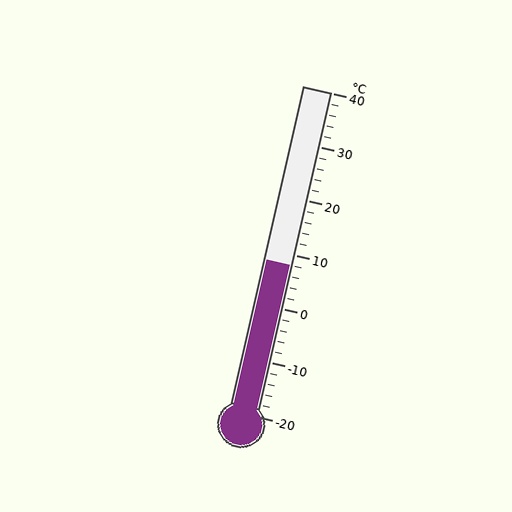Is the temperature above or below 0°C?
The temperature is above 0°C.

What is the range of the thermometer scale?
The thermometer scale ranges from -20°C to 40°C.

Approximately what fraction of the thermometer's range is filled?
The thermometer is filled to approximately 45% of its range.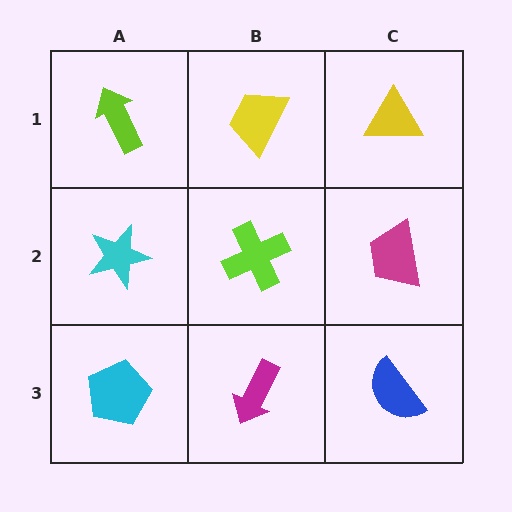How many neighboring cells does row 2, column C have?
3.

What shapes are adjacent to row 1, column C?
A magenta trapezoid (row 2, column C), a yellow trapezoid (row 1, column B).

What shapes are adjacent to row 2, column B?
A yellow trapezoid (row 1, column B), a magenta arrow (row 3, column B), a cyan star (row 2, column A), a magenta trapezoid (row 2, column C).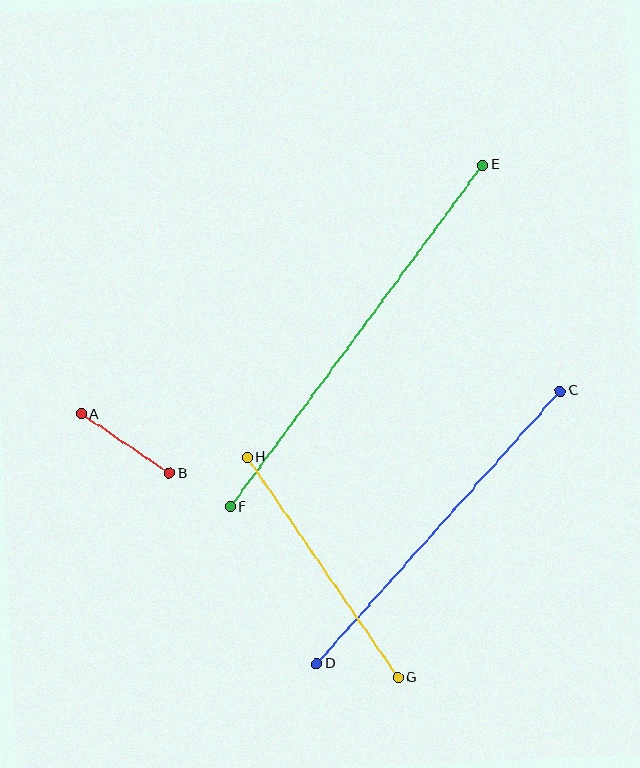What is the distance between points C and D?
The distance is approximately 365 pixels.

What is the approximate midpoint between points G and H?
The midpoint is at approximately (323, 568) pixels.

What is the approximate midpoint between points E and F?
The midpoint is at approximately (357, 336) pixels.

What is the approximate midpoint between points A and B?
The midpoint is at approximately (125, 444) pixels.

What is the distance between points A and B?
The distance is approximately 106 pixels.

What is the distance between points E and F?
The distance is approximately 425 pixels.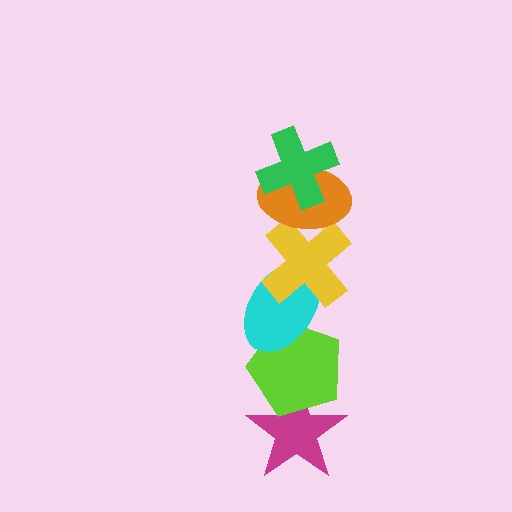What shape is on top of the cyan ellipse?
The yellow cross is on top of the cyan ellipse.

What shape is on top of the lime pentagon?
The cyan ellipse is on top of the lime pentagon.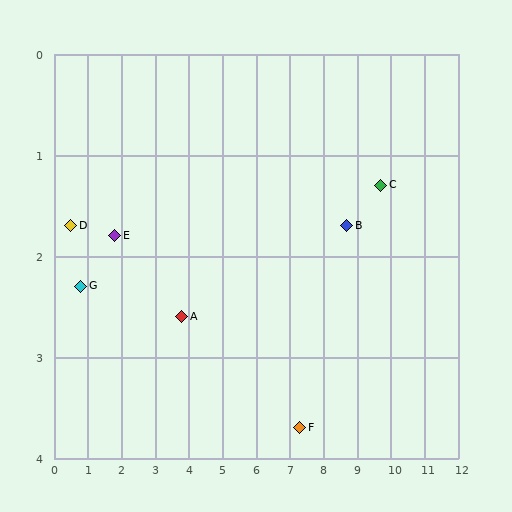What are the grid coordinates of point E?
Point E is at approximately (1.8, 1.8).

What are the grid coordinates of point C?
Point C is at approximately (9.7, 1.3).